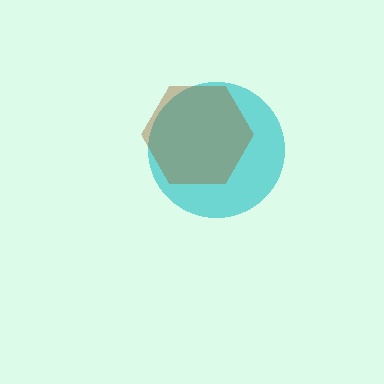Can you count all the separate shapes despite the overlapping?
Yes, there are 2 separate shapes.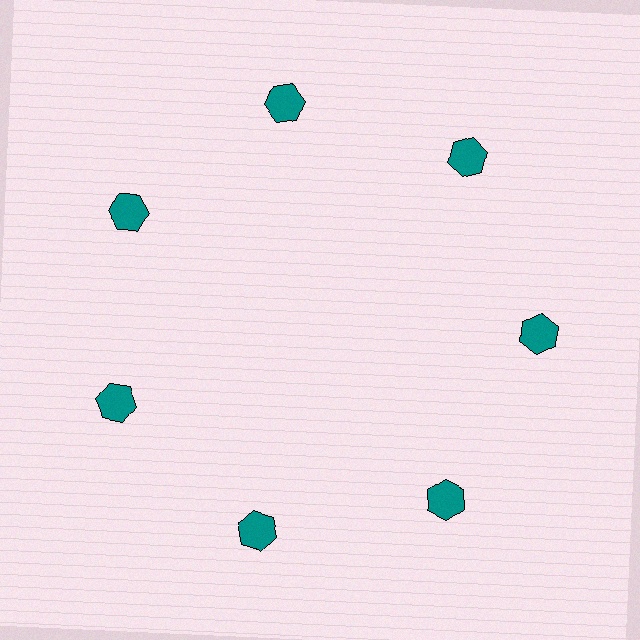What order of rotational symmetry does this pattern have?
This pattern has 7-fold rotational symmetry.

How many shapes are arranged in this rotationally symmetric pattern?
There are 7 shapes, arranged in 7 groups of 1.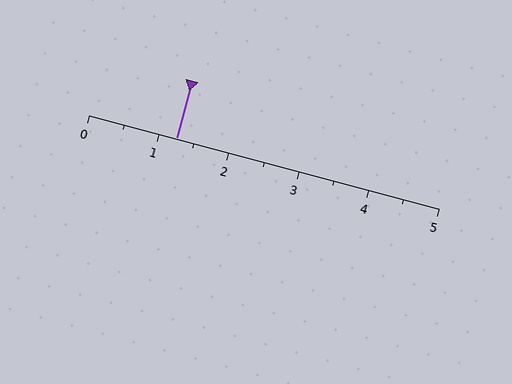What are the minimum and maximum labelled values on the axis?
The axis runs from 0 to 5.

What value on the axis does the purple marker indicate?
The marker indicates approximately 1.2.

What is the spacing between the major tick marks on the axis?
The major ticks are spaced 1 apart.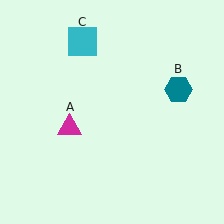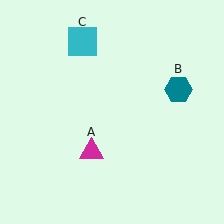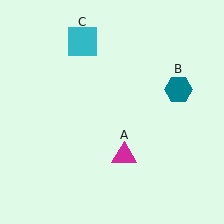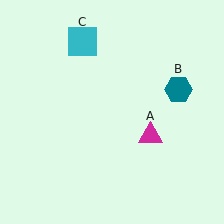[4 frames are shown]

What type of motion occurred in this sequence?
The magenta triangle (object A) rotated counterclockwise around the center of the scene.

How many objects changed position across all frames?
1 object changed position: magenta triangle (object A).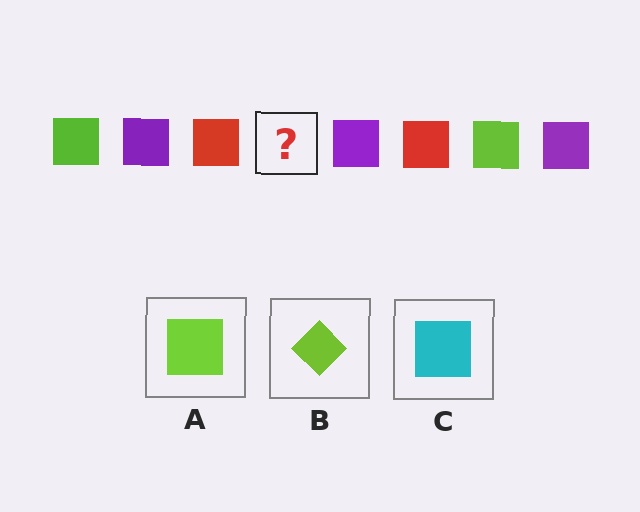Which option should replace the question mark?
Option A.